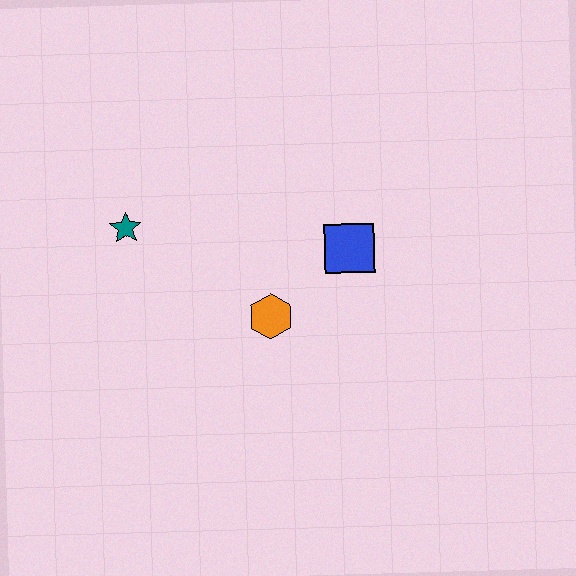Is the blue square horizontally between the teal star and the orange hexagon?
No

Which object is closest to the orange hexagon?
The blue square is closest to the orange hexagon.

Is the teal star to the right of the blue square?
No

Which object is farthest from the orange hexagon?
The teal star is farthest from the orange hexagon.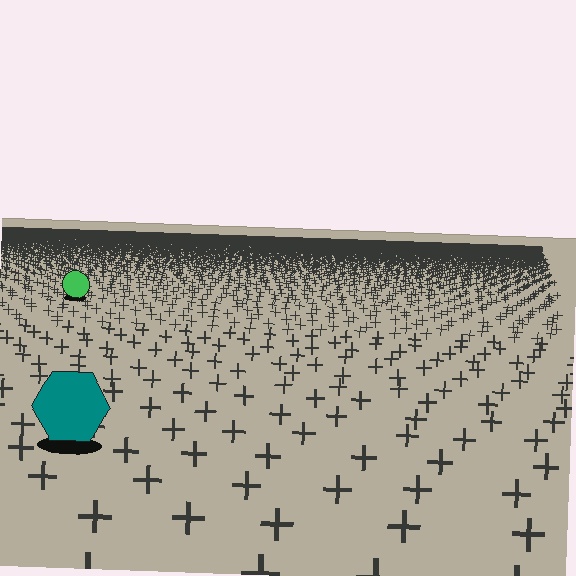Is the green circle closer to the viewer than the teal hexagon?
No. The teal hexagon is closer — you can tell from the texture gradient: the ground texture is coarser near it.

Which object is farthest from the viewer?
The green circle is farthest from the viewer. It appears smaller and the ground texture around it is denser.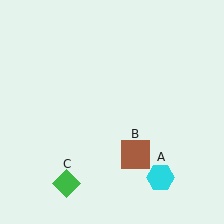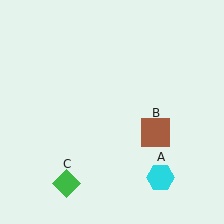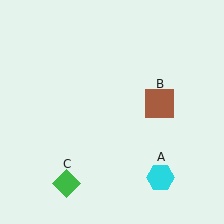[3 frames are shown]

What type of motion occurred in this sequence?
The brown square (object B) rotated counterclockwise around the center of the scene.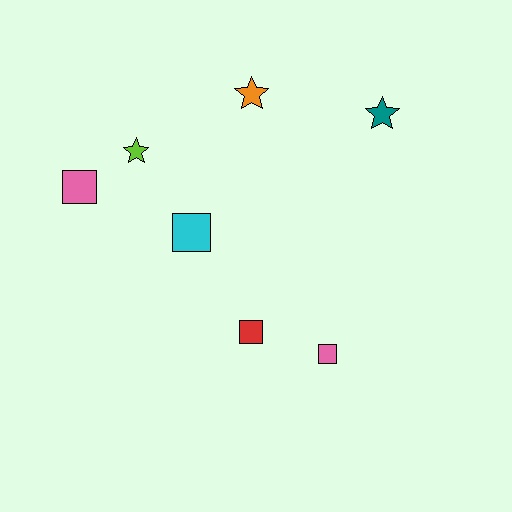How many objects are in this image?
There are 7 objects.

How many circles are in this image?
There are no circles.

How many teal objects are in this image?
There is 1 teal object.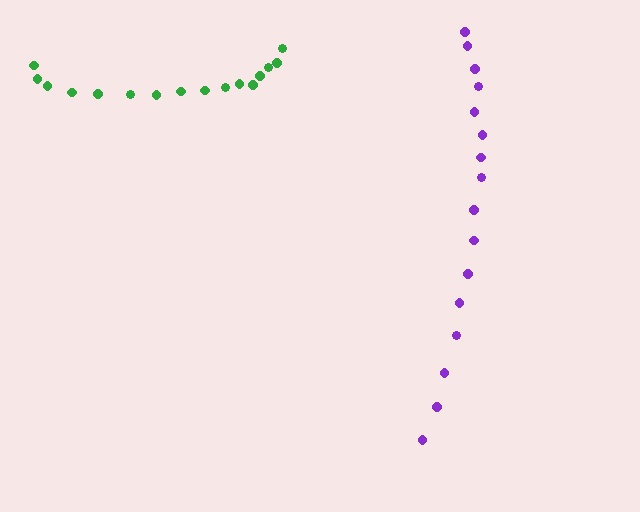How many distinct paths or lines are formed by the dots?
There are 2 distinct paths.